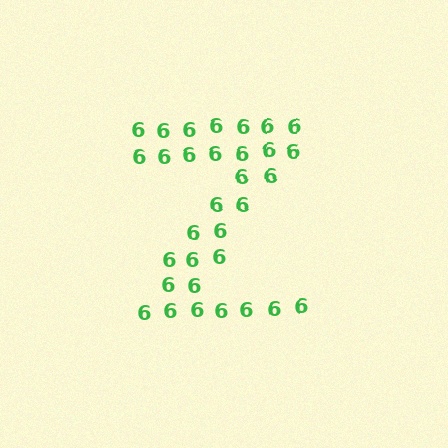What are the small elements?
The small elements are digit 6's.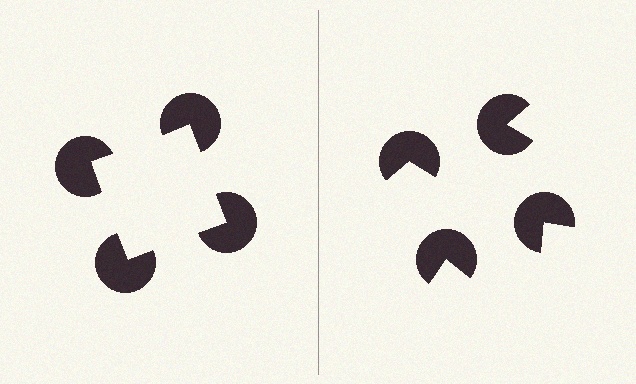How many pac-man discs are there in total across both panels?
8 — 4 on each side.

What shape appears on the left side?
An illusory square.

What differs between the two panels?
The pac-man discs are positioned identically on both sides; only the wedge orientations differ. On the left they align to a square; on the right they are misaligned.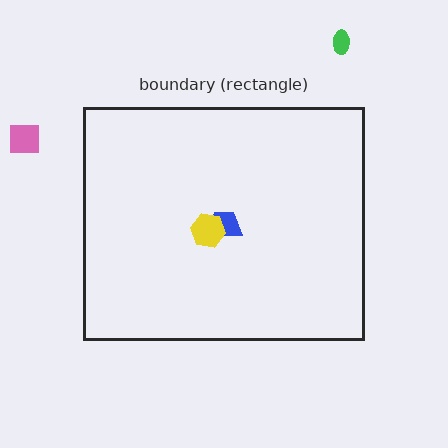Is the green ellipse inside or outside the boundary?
Outside.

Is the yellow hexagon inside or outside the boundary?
Inside.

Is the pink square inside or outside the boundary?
Outside.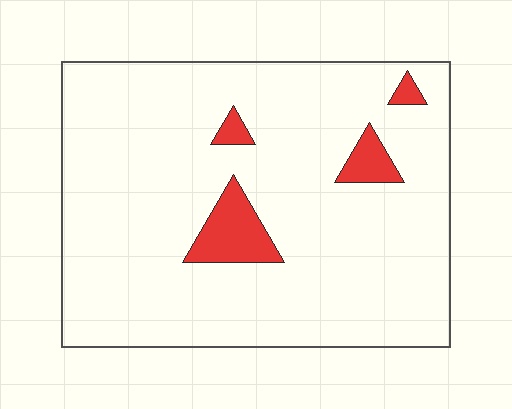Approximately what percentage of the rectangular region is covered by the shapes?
Approximately 10%.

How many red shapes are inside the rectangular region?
4.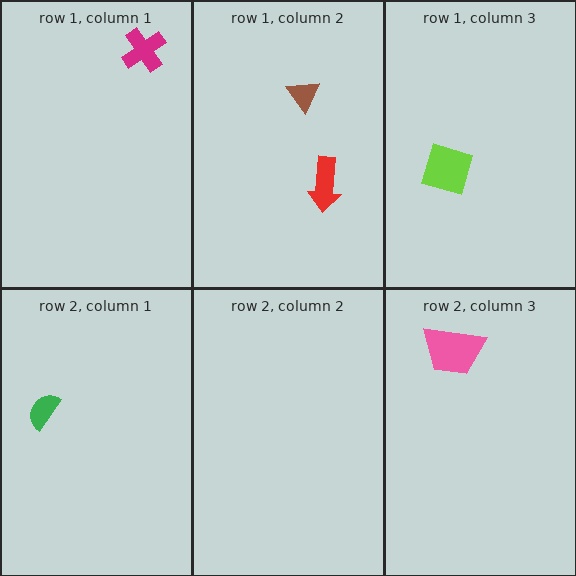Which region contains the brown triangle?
The row 1, column 2 region.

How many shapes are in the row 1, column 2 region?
2.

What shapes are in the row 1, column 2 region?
The red arrow, the brown triangle.